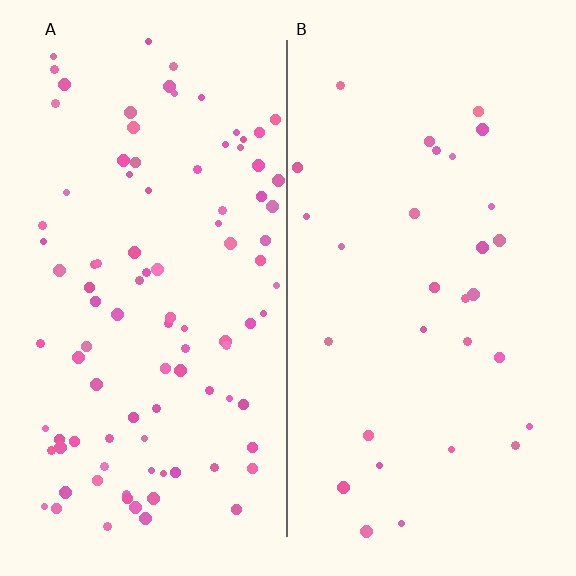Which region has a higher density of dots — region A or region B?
A (the left).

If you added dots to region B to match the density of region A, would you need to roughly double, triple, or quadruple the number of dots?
Approximately triple.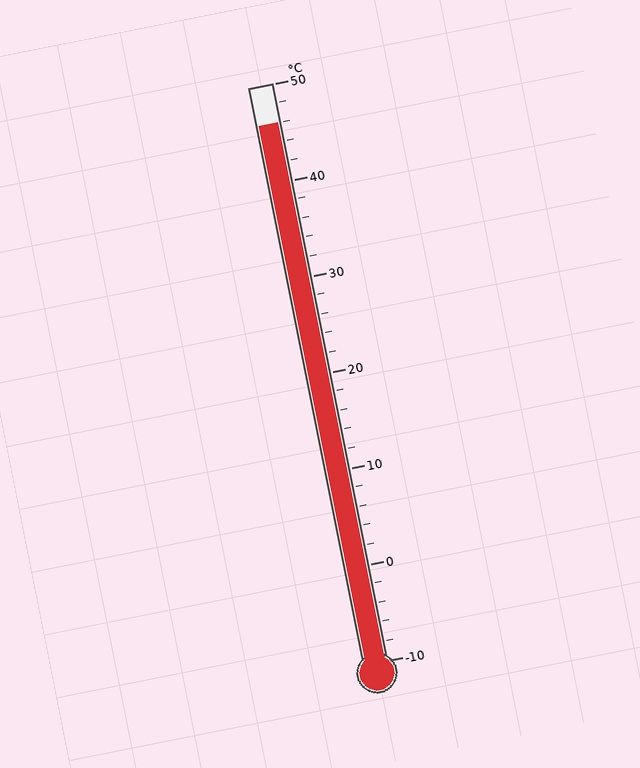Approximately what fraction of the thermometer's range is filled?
The thermometer is filled to approximately 95% of its range.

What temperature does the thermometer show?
The thermometer shows approximately 46°C.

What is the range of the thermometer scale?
The thermometer scale ranges from -10°C to 50°C.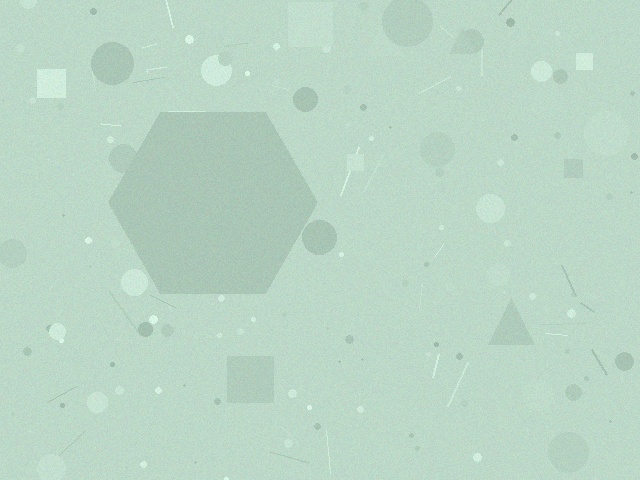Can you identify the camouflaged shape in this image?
The camouflaged shape is a hexagon.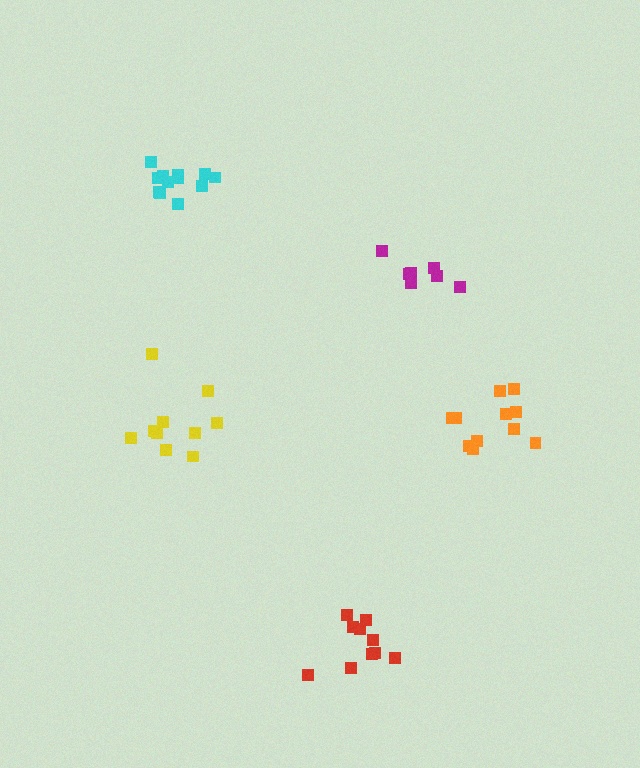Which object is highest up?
The cyan cluster is topmost.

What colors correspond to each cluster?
The clusters are colored: yellow, red, orange, cyan, magenta.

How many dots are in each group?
Group 1: 10 dots, Group 2: 10 dots, Group 3: 11 dots, Group 4: 12 dots, Group 5: 7 dots (50 total).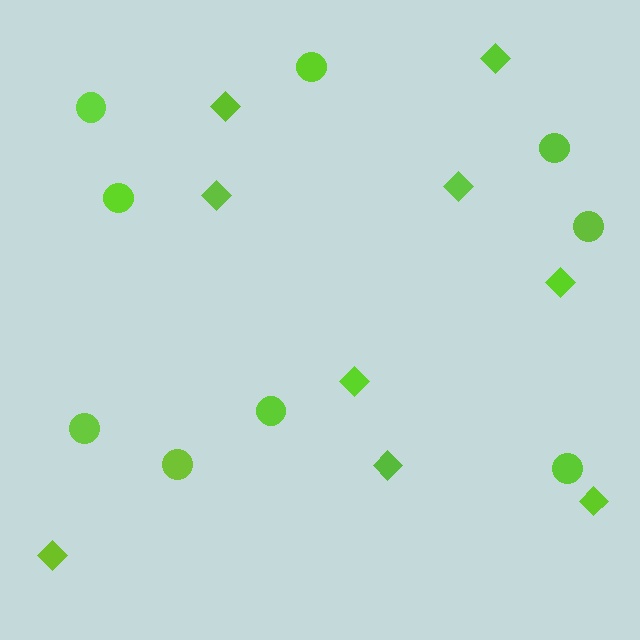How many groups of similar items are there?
There are 2 groups: one group of diamonds (9) and one group of circles (9).